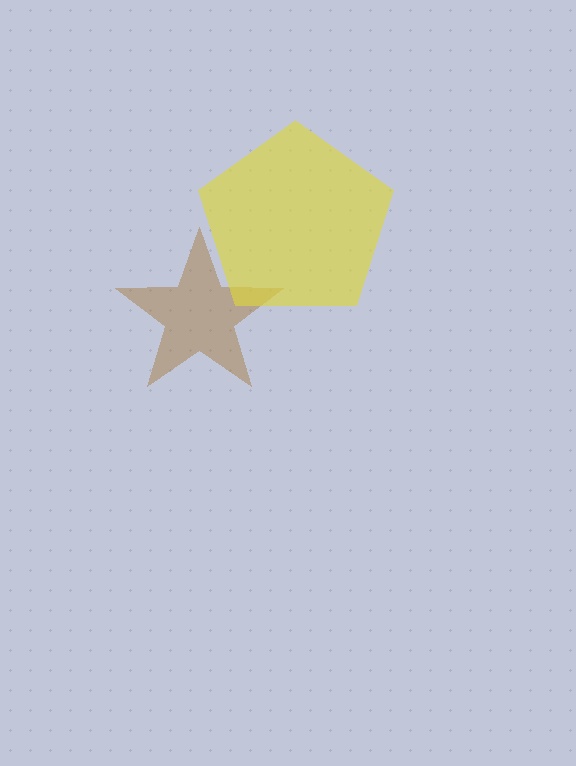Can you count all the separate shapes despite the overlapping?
Yes, there are 2 separate shapes.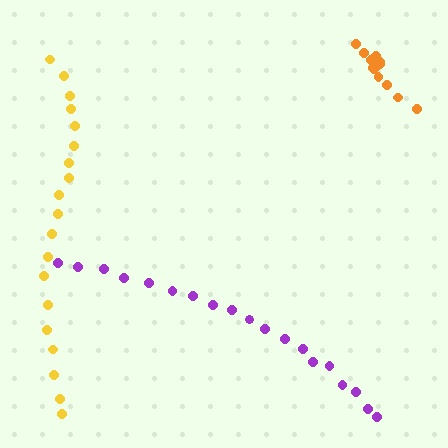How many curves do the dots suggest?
There are 3 distinct paths.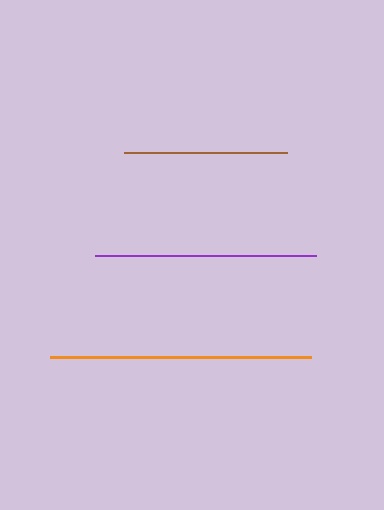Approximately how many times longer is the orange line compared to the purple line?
The orange line is approximately 1.2 times the length of the purple line.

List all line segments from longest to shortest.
From longest to shortest: orange, purple, brown.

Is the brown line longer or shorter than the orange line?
The orange line is longer than the brown line.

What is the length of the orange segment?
The orange segment is approximately 260 pixels long.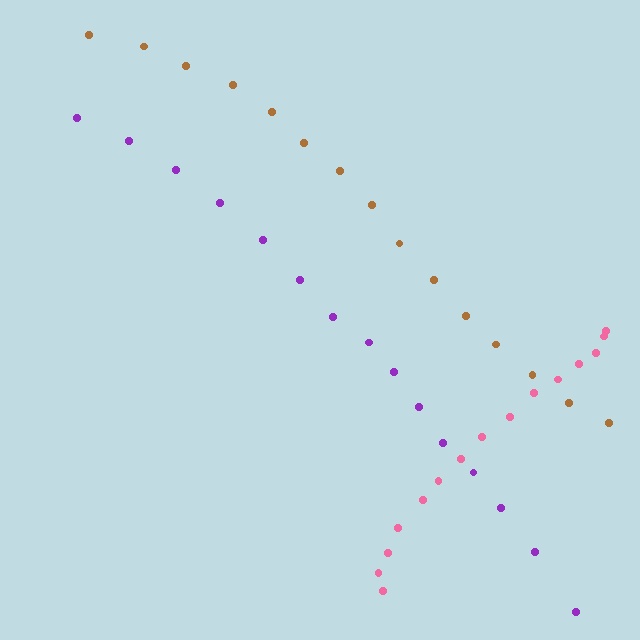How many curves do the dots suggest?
There are 3 distinct paths.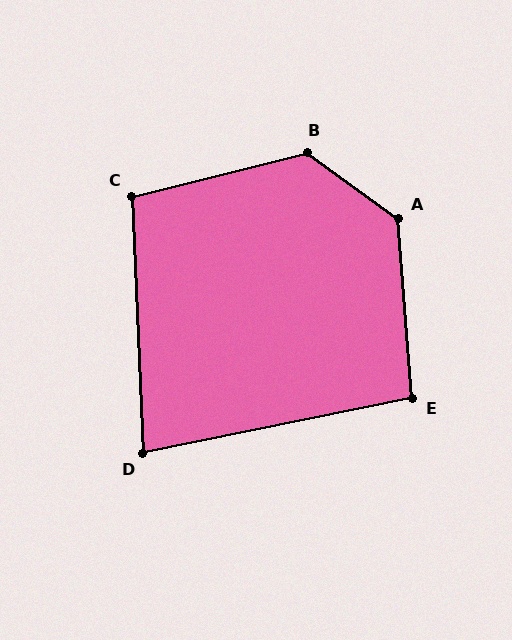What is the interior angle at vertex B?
Approximately 130 degrees (obtuse).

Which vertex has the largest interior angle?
A, at approximately 130 degrees.